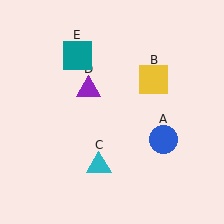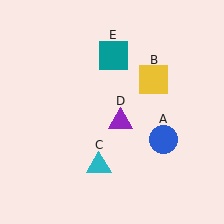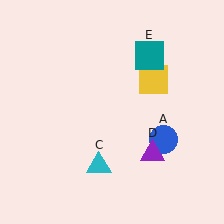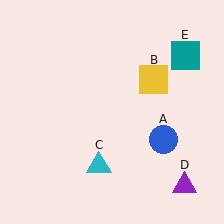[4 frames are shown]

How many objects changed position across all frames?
2 objects changed position: purple triangle (object D), teal square (object E).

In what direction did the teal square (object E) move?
The teal square (object E) moved right.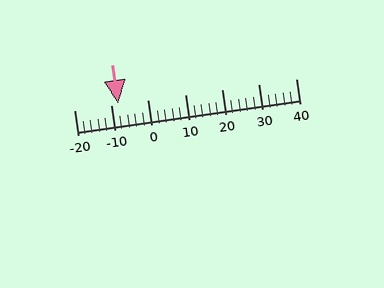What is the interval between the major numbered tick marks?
The major tick marks are spaced 10 units apart.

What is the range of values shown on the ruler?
The ruler shows values from -20 to 40.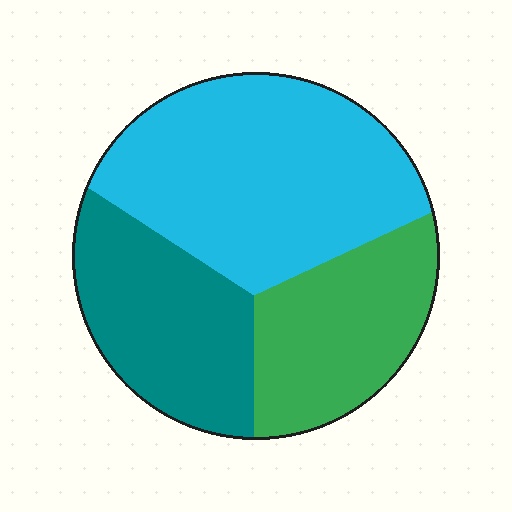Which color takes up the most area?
Cyan, at roughly 45%.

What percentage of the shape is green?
Green covers roughly 25% of the shape.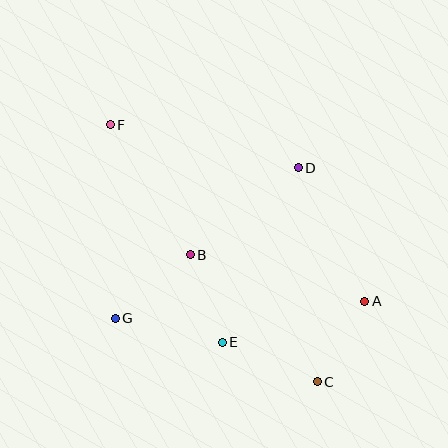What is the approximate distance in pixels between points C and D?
The distance between C and D is approximately 215 pixels.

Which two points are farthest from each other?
Points C and F are farthest from each other.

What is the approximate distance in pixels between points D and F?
The distance between D and F is approximately 193 pixels.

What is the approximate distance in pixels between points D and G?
The distance between D and G is approximately 237 pixels.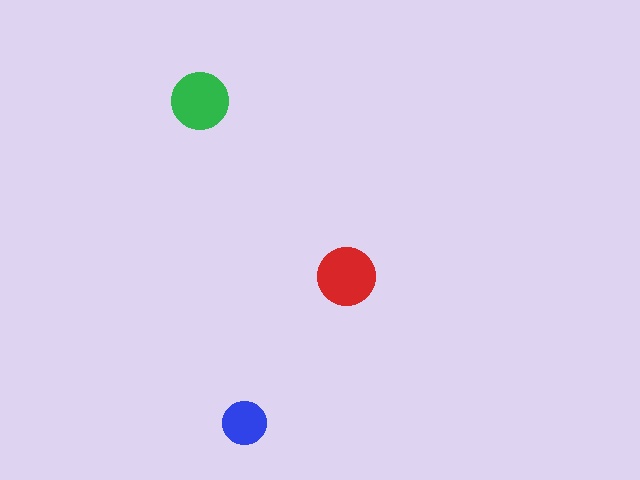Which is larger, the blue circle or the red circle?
The red one.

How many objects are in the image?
There are 3 objects in the image.